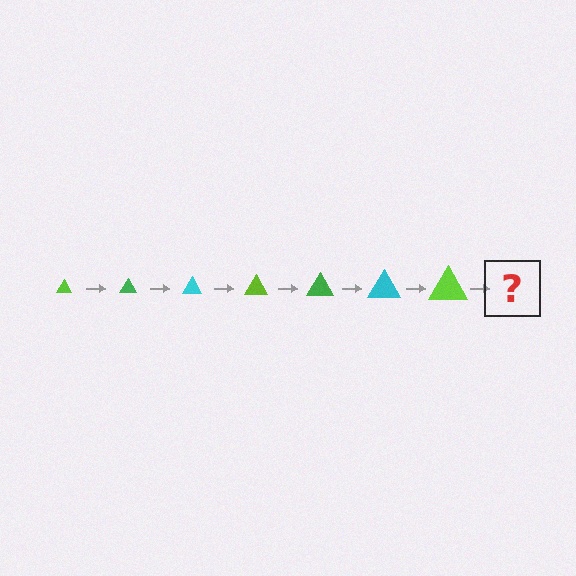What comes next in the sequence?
The next element should be a green triangle, larger than the previous one.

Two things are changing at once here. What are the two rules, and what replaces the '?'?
The two rules are that the triangle grows larger each step and the color cycles through lime, green, and cyan. The '?' should be a green triangle, larger than the previous one.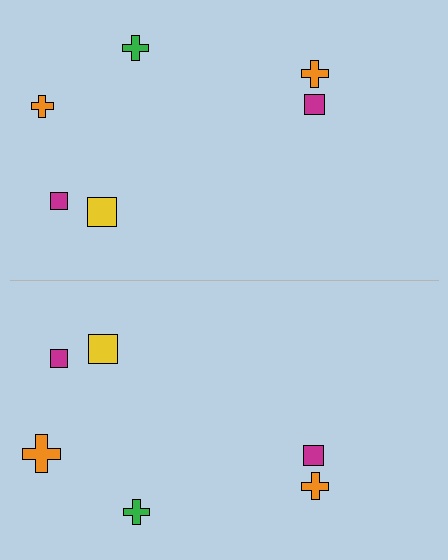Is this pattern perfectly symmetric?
No, the pattern is not perfectly symmetric. The orange cross on the bottom side has a different size than its mirror counterpart.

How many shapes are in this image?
There are 12 shapes in this image.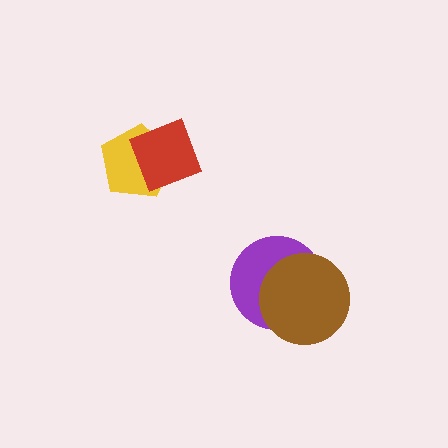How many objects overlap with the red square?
1 object overlaps with the red square.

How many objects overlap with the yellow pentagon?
1 object overlaps with the yellow pentagon.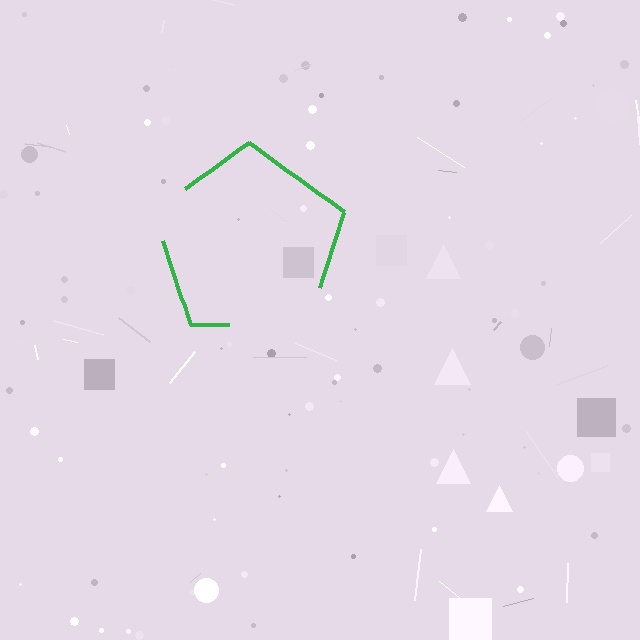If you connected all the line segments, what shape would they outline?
They would outline a pentagon.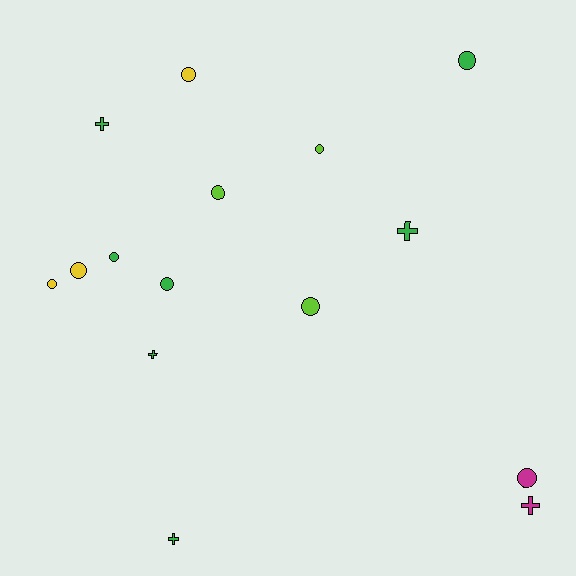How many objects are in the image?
There are 15 objects.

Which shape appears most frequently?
Circle, with 10 objects.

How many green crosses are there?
There are 4 green crosses.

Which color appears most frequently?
Green, with 7 objects.